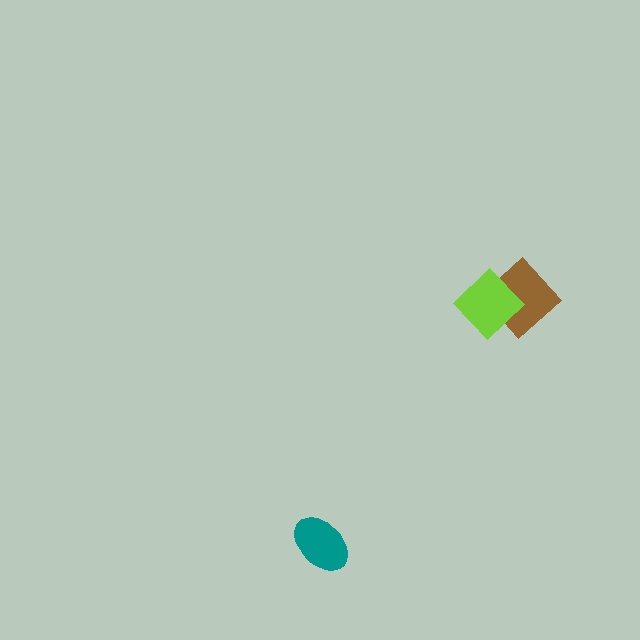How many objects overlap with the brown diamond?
1 object overlaps with the brown diamond.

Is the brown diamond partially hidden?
Yes, it is partially covered by another shape.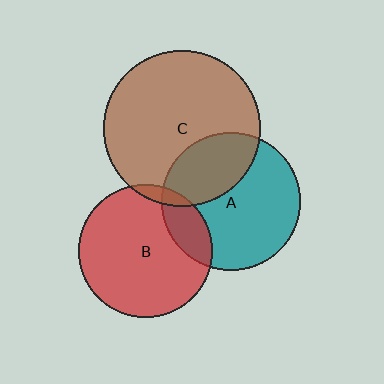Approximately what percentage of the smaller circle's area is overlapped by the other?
Approximately 15%.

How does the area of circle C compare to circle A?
Approximately 1.3 times.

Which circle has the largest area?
Circle C (brown).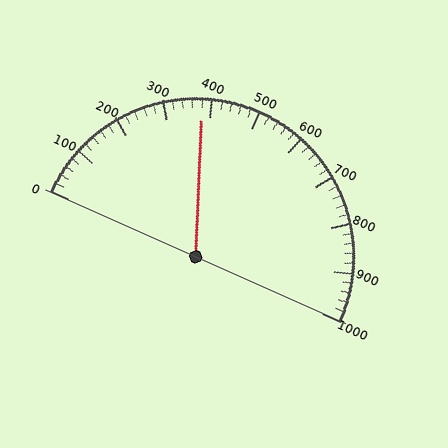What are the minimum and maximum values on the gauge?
The gauge ranges from 0 to 1000.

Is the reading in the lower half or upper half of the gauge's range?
The reading is in the lower half of the range (0 to 1000).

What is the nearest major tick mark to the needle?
The nearest major tick mark is 400.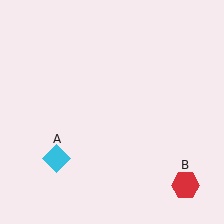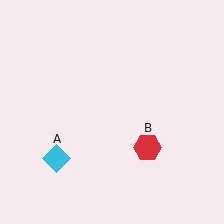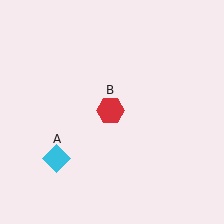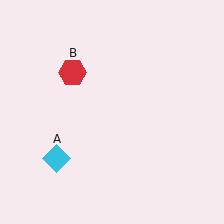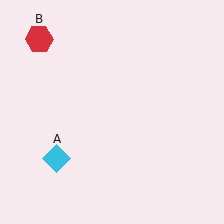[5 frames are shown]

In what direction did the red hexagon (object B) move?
The red hexagon (object B) moved up and to the left.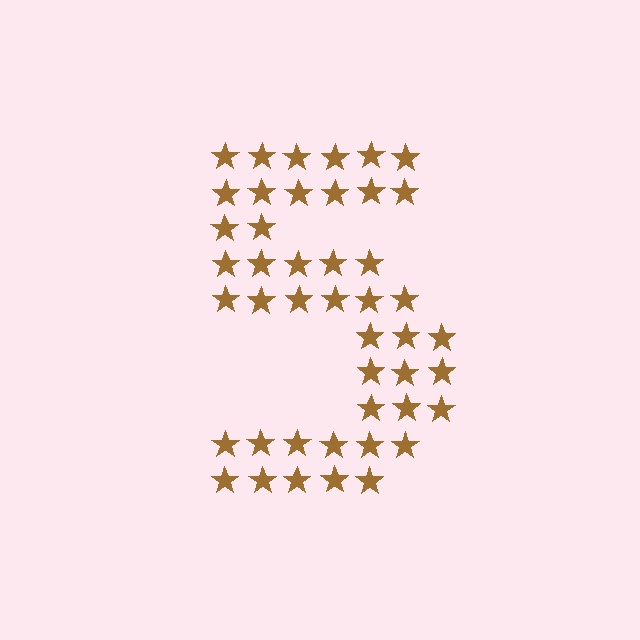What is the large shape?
The large shape is the digit 5.